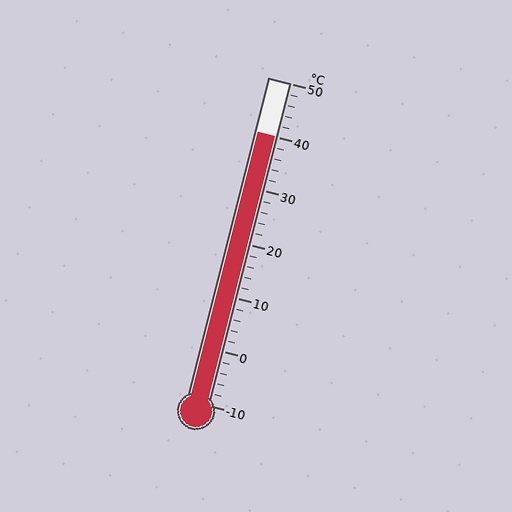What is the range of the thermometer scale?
The thermometer scale ranges from -10°C to 50°C.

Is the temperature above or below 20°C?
The temperature is above 20°C.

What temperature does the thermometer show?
The thermometer shows approximately 40°C.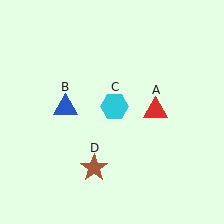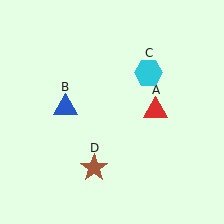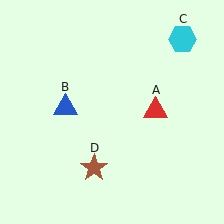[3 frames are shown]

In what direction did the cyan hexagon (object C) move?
The cyan hexagon (object C) moved up and to the right.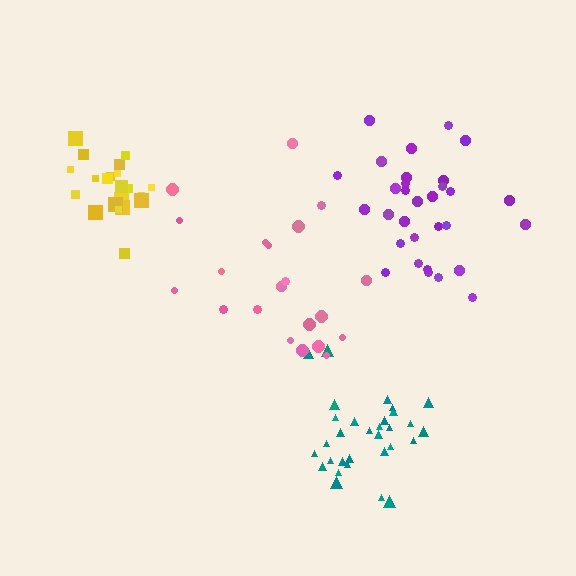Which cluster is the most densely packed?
Yellow.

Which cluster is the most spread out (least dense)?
Pink.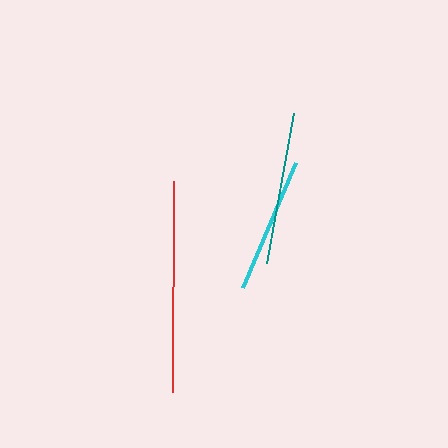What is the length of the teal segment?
The teal segment is approximately 153 pixels long.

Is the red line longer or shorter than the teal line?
The red line is longer than the teal line.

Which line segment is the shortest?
The cyan line is the shortest at approximately 135 pixels.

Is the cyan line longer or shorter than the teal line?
The teal line is longer than the cyan line.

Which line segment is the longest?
The red line is the longest at approximately 212 pixels.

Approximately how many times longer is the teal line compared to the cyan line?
The teal line is approximately 1.1 times the length of the cyan line.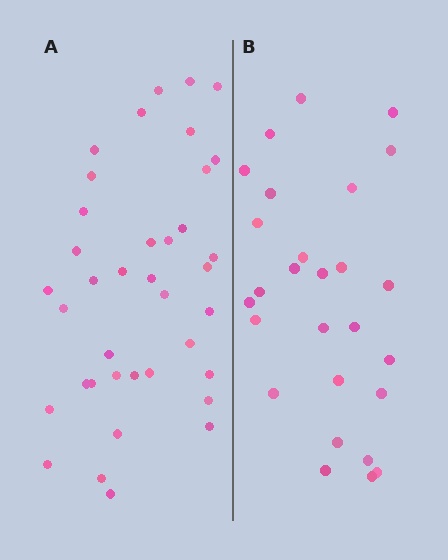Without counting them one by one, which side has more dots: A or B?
Region A (the left region) has more dots.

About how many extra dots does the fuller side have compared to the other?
Region A has roughly 12 or so more dots than region B.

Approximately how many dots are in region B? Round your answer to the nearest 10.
About 30 dots. (The exact count is 27, which rounds to 30.)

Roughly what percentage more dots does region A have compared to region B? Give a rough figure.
About 40% more.